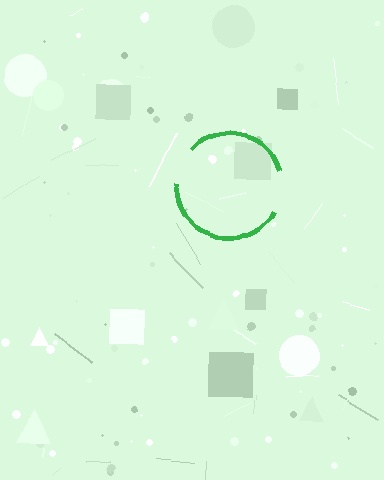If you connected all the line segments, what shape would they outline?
They would outline a circle.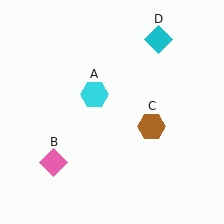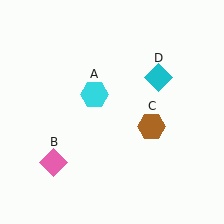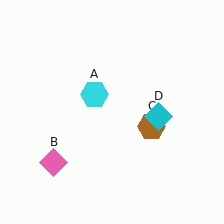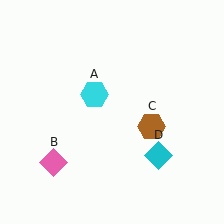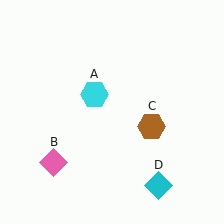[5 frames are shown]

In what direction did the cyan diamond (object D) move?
The cyan diamond (object D) moved down.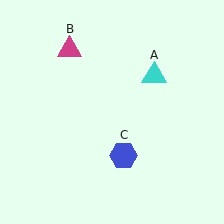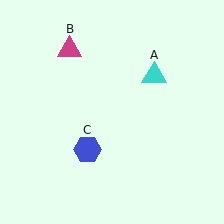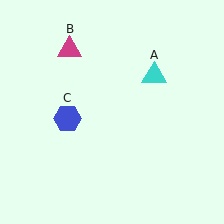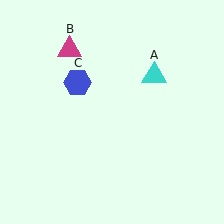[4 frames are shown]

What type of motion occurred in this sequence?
The blue hexagon (object C) rotated clockwise around the center of the scene.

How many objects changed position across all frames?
1 object changed position: blue hexagon (object C).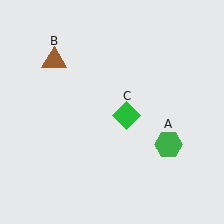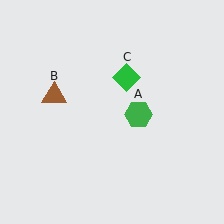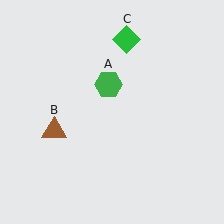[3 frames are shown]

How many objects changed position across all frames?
3 objects changed position: green hexagon (object A), brown triangle (object B), green diamond (object C).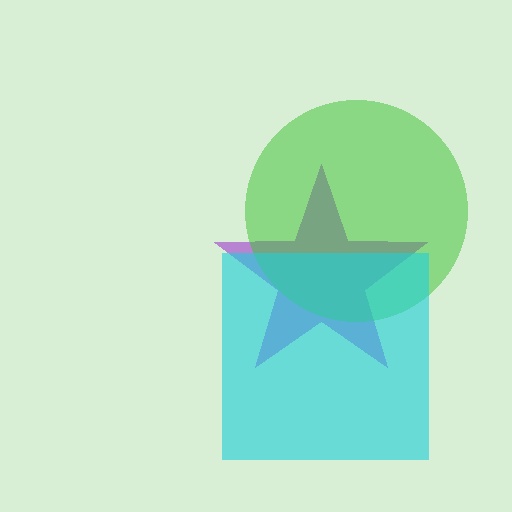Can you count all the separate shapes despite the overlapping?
Yes, there are 3 separate shapes.